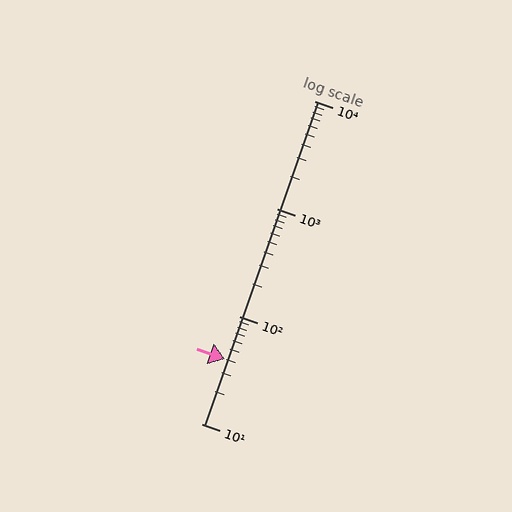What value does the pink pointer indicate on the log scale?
The pointer indicates approximately 40.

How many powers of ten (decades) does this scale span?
The scale spans 3 decades, from 10 to 10000.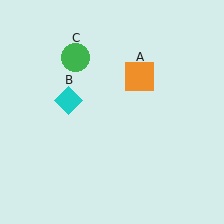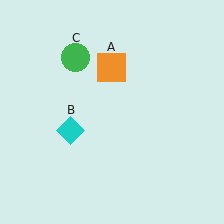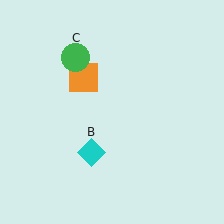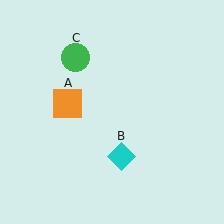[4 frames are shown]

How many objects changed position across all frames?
2 objects changed position: orange square (object A), cyan diamond (object B).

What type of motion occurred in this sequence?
The orange square (object A), cyan diamond (object B) rotated counterclockwise around the center of the scene.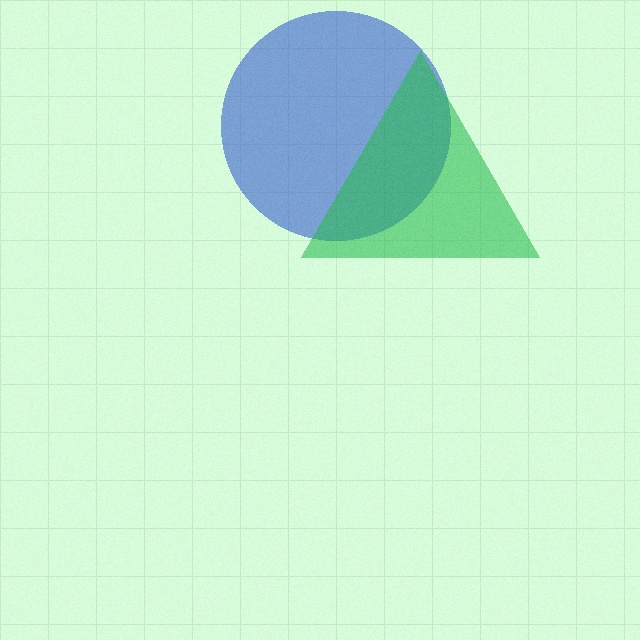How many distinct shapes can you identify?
There are 2 distinct shapes: a blue circle, a green triangle.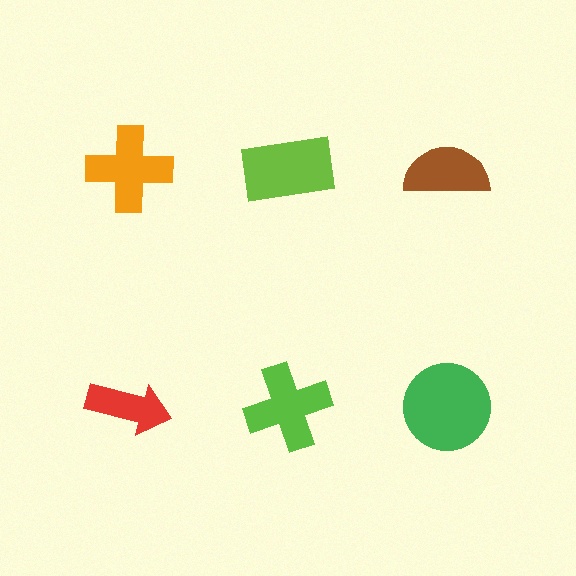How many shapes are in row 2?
3 shapes.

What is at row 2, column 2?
A lime cross.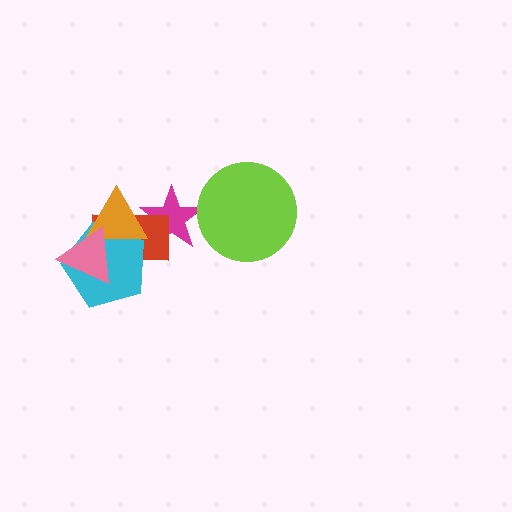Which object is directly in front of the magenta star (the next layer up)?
The red rectangle is directly in front of the magenta star.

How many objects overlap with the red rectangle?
4 objects overlap with the red rectangle.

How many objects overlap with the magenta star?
2 objects overlap with the magenta star.